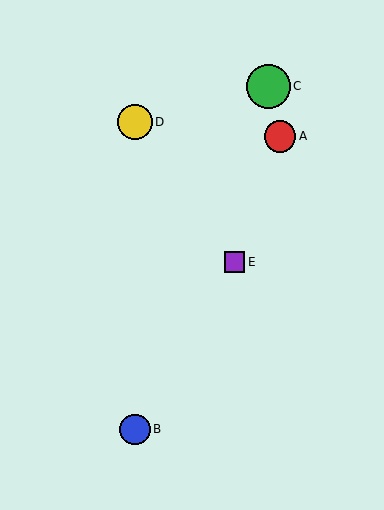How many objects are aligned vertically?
2 objects (B, D) are aligned vertically.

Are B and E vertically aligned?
No, B is at x≈135 and E is at x≈234.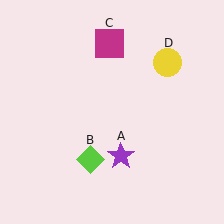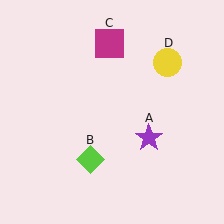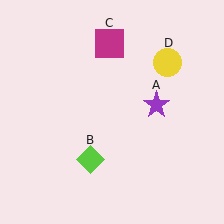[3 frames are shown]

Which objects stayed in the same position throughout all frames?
Lime diamond (object B) and magenta square (object C) and yellow circle (object D) remained stationary.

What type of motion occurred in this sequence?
The purple star (object A) rotated counterclockwise around the center of the scene.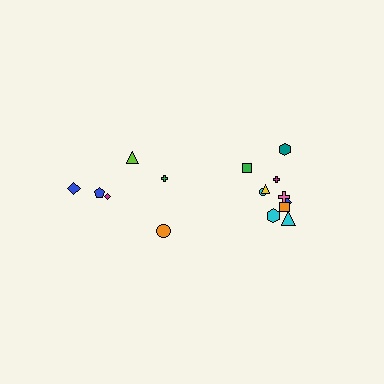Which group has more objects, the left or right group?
The right group.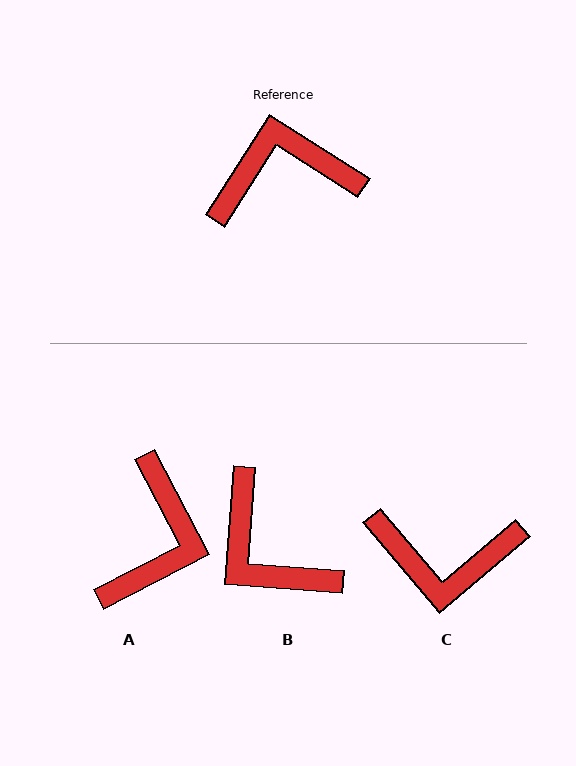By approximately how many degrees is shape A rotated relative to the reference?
Approximately 120 degrees clockwise.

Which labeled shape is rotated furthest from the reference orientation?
C, about 163 degrees away.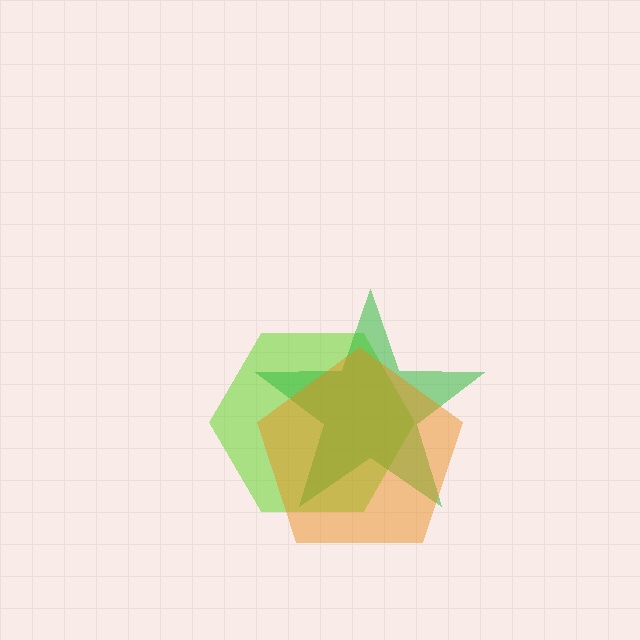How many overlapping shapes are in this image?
There are 3 overlapping shapes in the image.